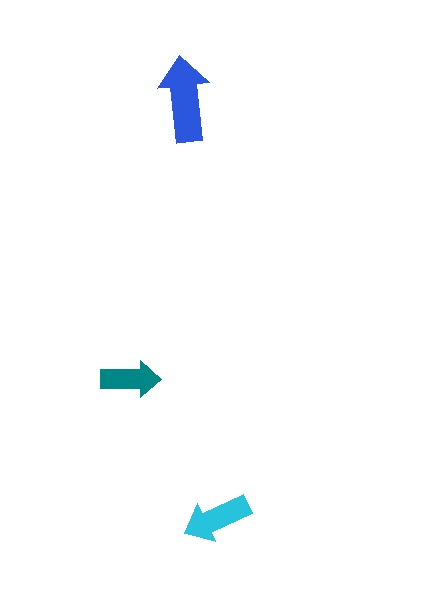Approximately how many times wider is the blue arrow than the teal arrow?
About 1.5 times wider.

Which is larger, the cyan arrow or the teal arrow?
The cyan one.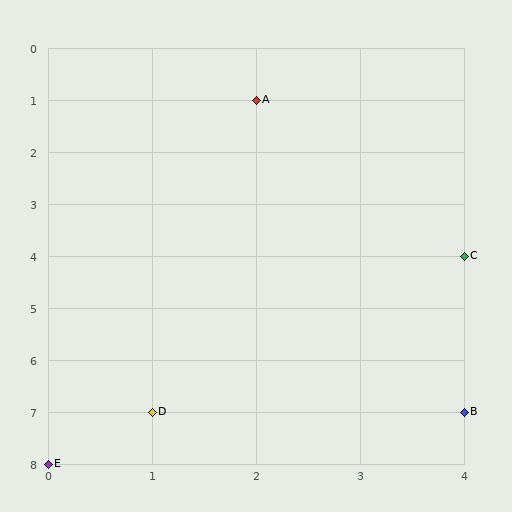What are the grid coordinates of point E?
Point E is at grid coordinates (0, 8).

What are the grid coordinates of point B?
Point B is at grid coordinates (4, 7).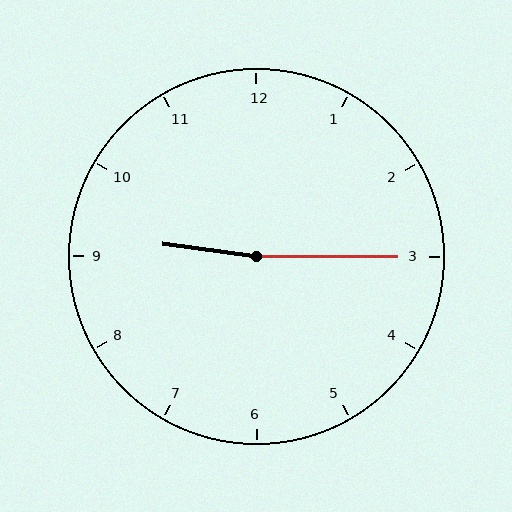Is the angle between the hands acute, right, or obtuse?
It is obtuse.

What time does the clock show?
9:15.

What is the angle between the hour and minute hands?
Approximately 172 degrees.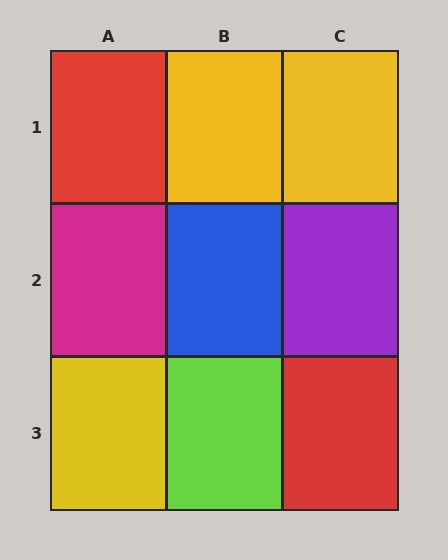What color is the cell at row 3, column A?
Yellow.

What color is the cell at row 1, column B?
Yellow.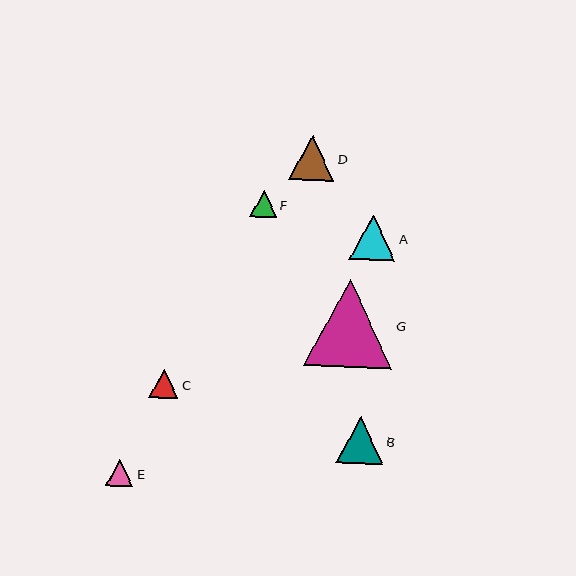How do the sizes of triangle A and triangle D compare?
Triangle A and triangle D are approximately the same size.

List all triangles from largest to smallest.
From largest to smallest: G, B, A, D, C, E, F.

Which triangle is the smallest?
Triangle F is the smallest with a size of approximately 27 pixels.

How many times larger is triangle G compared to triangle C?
Triangle G is approximately 3.0 times the size of triangle C.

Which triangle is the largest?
Triangle G is the largest with a size of approximately 88 pixels.